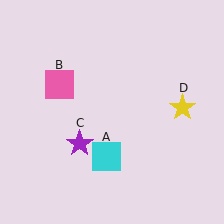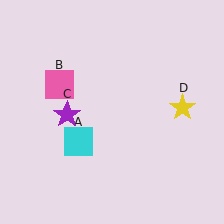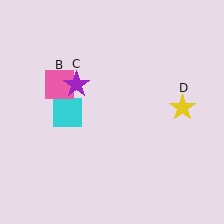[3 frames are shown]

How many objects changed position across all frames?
2 objects changed position: cyan square (object A), purple star (object C).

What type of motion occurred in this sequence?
The cyan square (object A), purple star (object C) rotated clockwise around the center of the scene.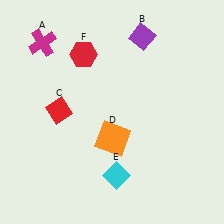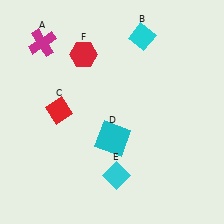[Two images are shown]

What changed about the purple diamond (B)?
In Image 1, B is purple. In Image 2, it changed to cyan.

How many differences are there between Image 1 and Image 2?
There are 2 differences between the two images.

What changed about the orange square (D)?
In Image 1, D is orange. In Image 2, it changed to cyan.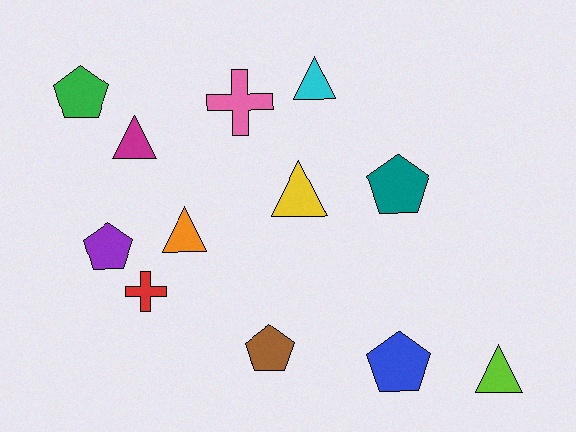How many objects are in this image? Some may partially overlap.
There are 12 objects.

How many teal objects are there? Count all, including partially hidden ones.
There is 1 teal object.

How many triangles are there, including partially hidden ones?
There are 5 triangles.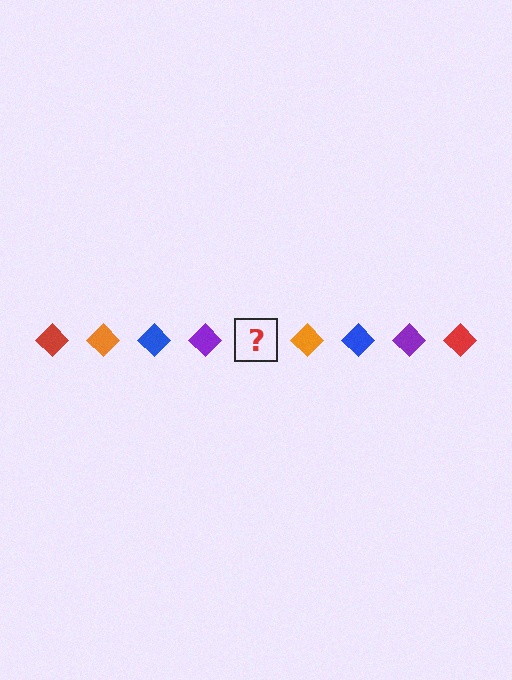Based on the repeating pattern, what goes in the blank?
The blank should be a red diamond.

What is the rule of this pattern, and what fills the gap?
The rule is that the pattern cycles through red, orange, blue, purple diamonds. The gap should be filled with a red diamond.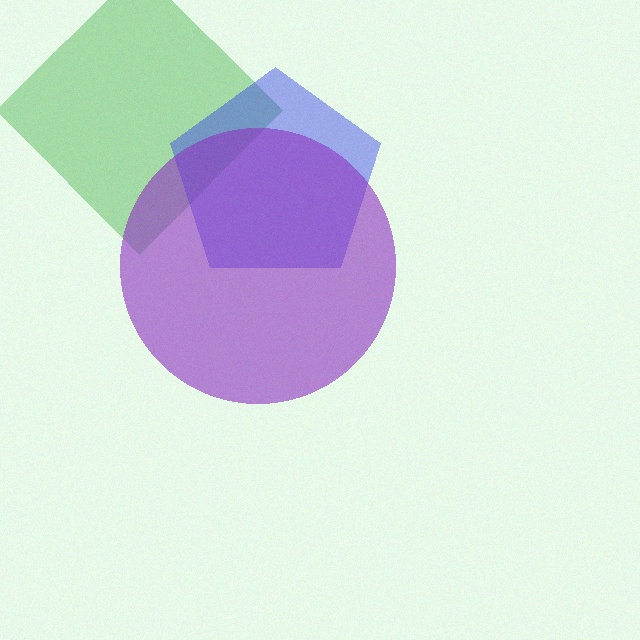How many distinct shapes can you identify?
There are 3 distinct shapes: a green diamond, a blue pentagon, a purple circle.